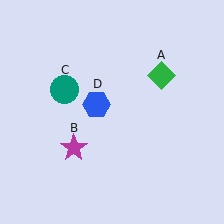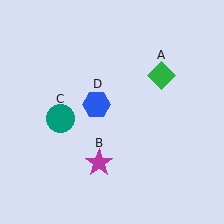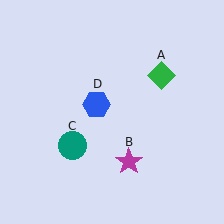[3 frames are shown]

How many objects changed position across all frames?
2 objects changed position: magenta star (object B), teal circle (object C).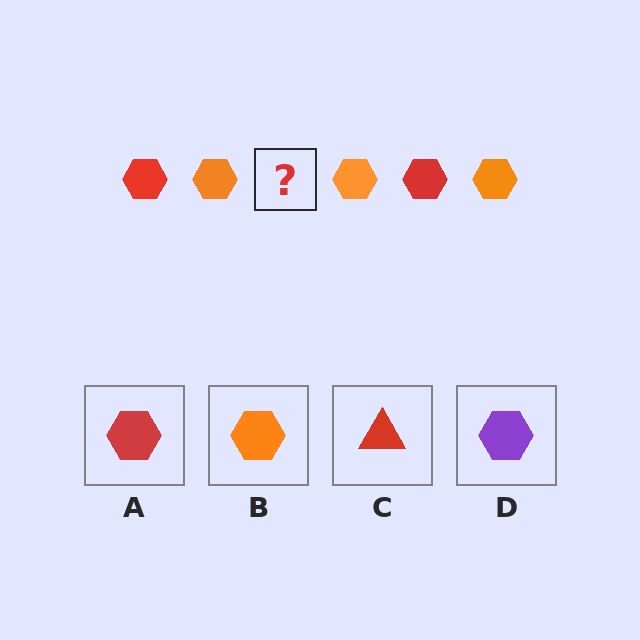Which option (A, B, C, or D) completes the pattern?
A.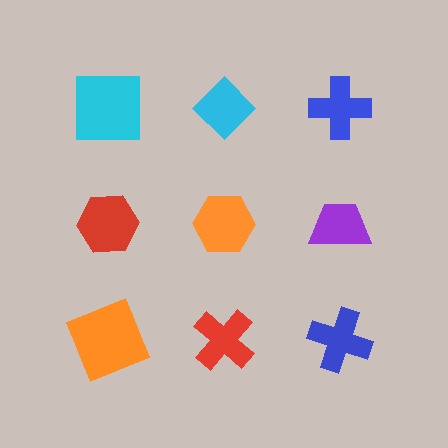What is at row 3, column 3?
A blue cross.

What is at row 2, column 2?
An orange hexagon.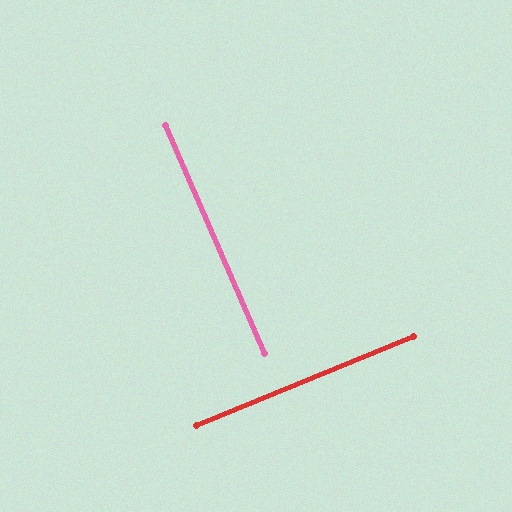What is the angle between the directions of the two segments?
Approximately 89 degrees.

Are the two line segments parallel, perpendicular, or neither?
Perpendicular — they meet at approximately 89°.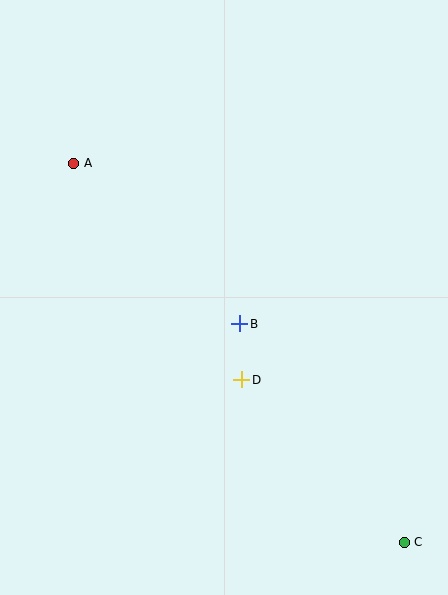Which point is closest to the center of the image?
Point B at (240, 324) is closest to the center.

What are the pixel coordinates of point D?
Point D is at (242, 380).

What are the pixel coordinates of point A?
Point A is at (74, 163).